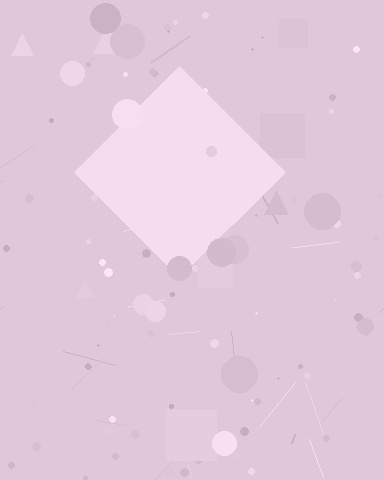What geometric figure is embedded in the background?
A diamond is embedded in the background.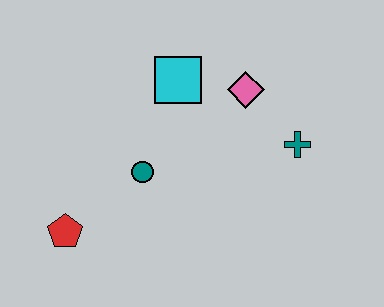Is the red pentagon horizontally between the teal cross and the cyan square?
No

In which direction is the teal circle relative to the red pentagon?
The teal circle is to the right of the red pentagon.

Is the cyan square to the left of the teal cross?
Yes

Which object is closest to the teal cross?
The pink diamond is closest to the teal cross.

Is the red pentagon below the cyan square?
Yes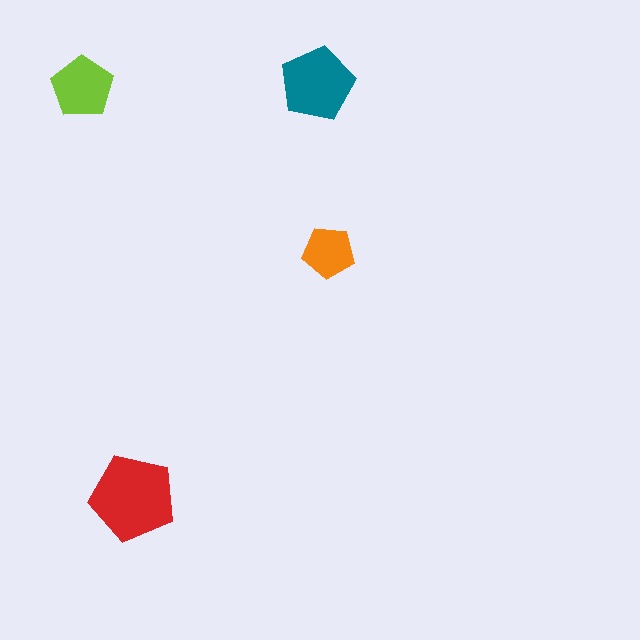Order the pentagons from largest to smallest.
the red one, the teal one, the lime one, the orange one.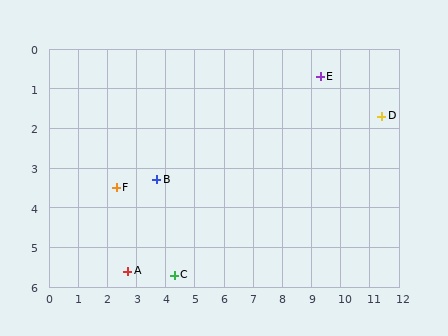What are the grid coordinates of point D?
Point D is at approximately (11.4, 1.7).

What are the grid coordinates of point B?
Point B is at approximately (3.7, 3.3).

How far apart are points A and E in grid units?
Points A and E are about 8.2 grid units apart.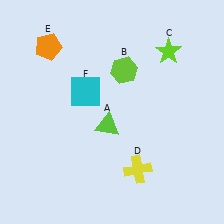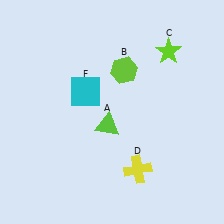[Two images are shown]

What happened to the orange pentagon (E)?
The orange pentagon (E) was removed in Image 2. It was in the top-left area of Image 1.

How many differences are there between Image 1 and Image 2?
There is 1 difference between the two images.